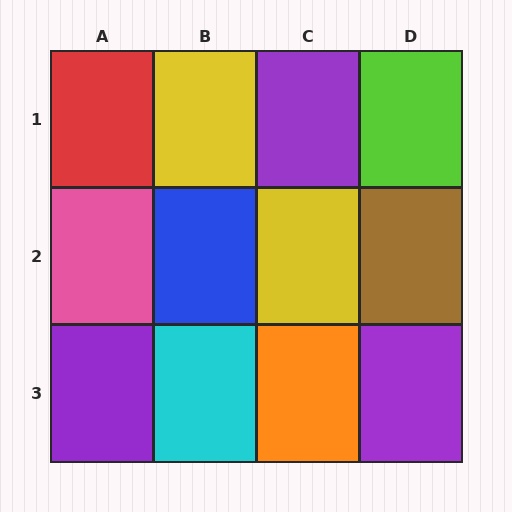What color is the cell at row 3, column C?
Orange.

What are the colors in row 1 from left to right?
Red, yellow, purple, lime.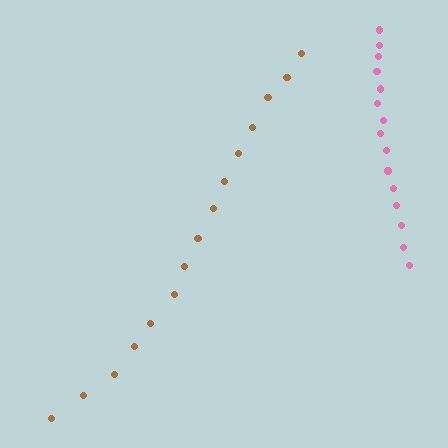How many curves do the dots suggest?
There are 2 distinct paths.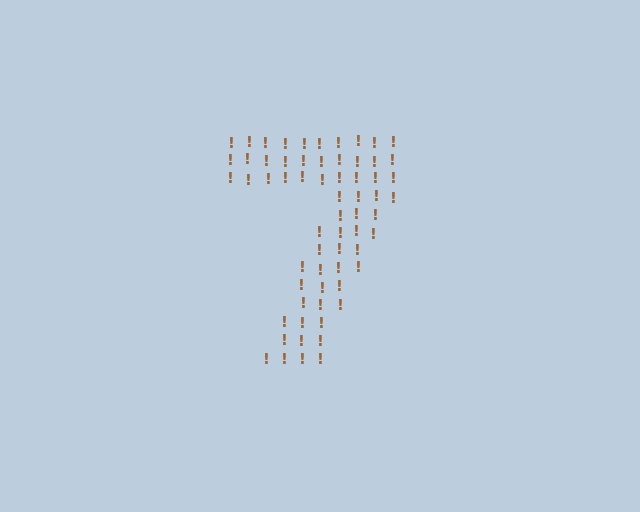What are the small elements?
The small elements are exclamation marks.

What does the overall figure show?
The overall figure shows the digit 7.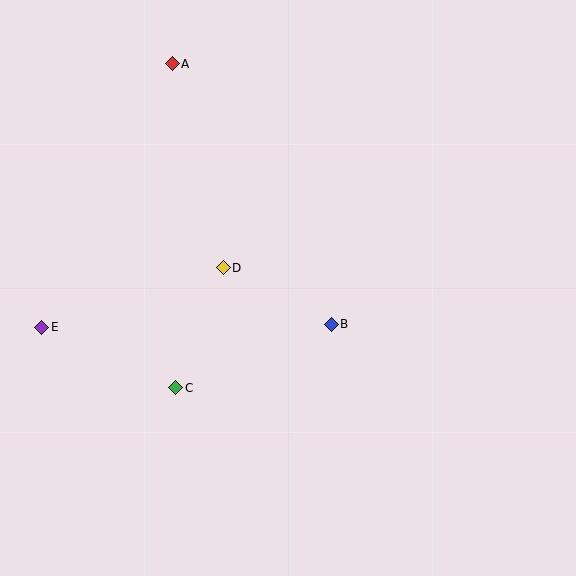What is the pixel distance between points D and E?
The distance between D and E is 191 pixels.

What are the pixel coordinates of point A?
Point A is at (172, 64).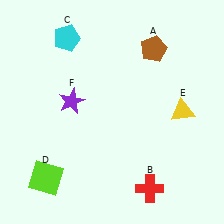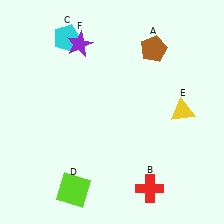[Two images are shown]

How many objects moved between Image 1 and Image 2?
2 objects moved between the two images.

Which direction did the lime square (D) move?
The lime square (D) moved right.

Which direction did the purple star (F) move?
The purple star (F) moved up.